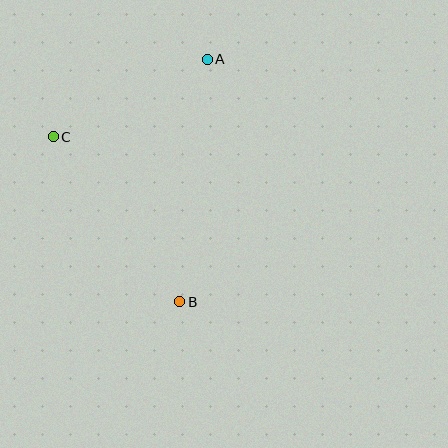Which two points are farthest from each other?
Points A and B are farthest from each other.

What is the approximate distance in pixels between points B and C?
The distance between B and C is approximately 208 pixels.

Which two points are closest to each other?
Points A and C are closest to each other.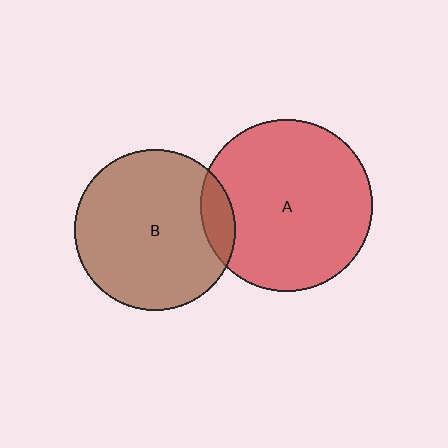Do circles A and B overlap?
Yes.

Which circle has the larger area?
Circle A (red).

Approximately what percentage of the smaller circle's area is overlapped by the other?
Approximately 10%.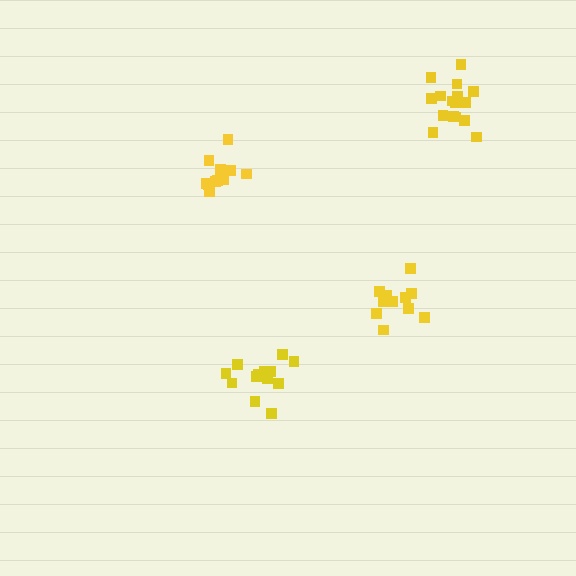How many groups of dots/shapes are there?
There are 4 groups.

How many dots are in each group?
Group 1: 12 dots, Group 2: 13 dots, Group 3: 11 dots, Group 4: 16 dots (52 total).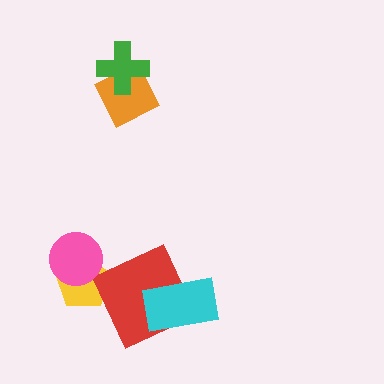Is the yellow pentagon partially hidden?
Yes, it is partially covered by another shape.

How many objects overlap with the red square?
1 object overlaps with the red square.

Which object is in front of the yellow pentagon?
The pink circle is in front of the yellow pentagon.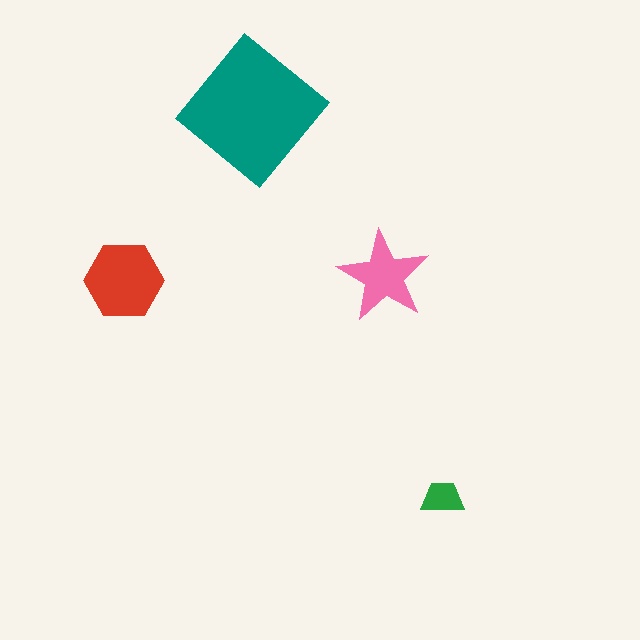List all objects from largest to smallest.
The teal diamond, the red hexagon, the pink star, the green trapezoid.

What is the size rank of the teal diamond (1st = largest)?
1st.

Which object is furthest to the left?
The red hexagon is leftmost.